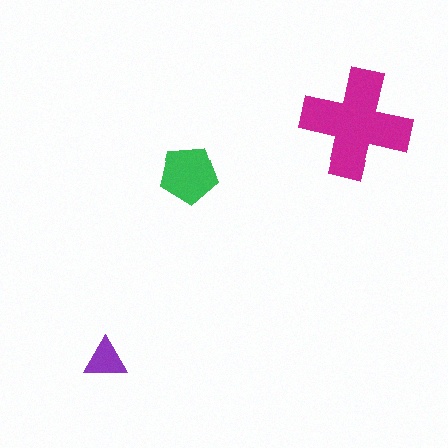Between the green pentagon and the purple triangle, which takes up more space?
The green pentagon.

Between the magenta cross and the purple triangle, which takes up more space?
The magenta cross.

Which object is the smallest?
The purple triangle.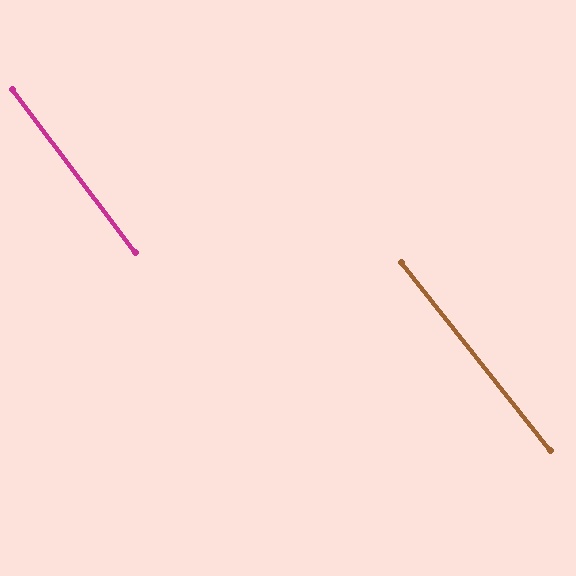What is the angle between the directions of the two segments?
Approximately 1 degree.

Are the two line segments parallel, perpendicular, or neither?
Parallel — their directions differ by only 1.5°.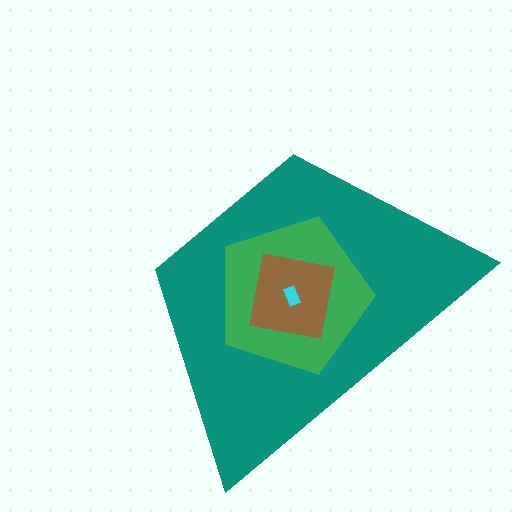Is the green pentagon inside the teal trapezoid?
Yes.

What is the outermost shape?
The teal trapezoid.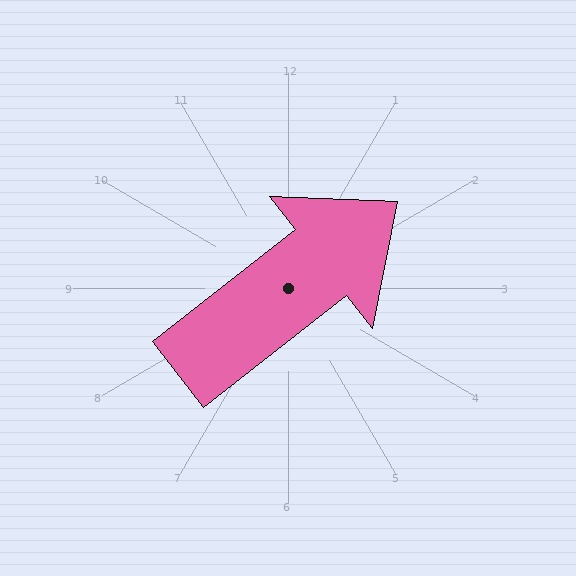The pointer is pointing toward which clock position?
Roughly 2 o'clock.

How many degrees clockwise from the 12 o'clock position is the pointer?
Approximately 52 degrees.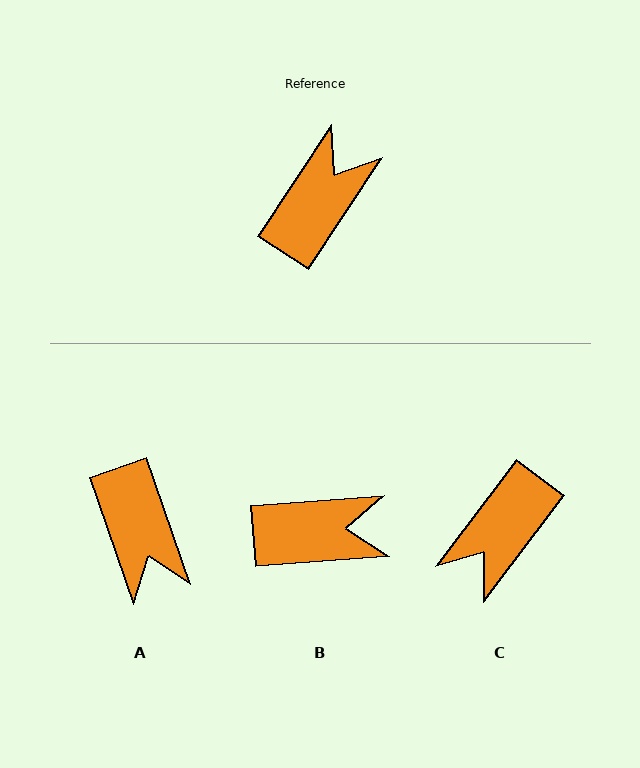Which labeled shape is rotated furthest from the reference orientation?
C, about 176 degrees away.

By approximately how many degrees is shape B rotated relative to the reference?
Approximately 52 degrees clockwise.